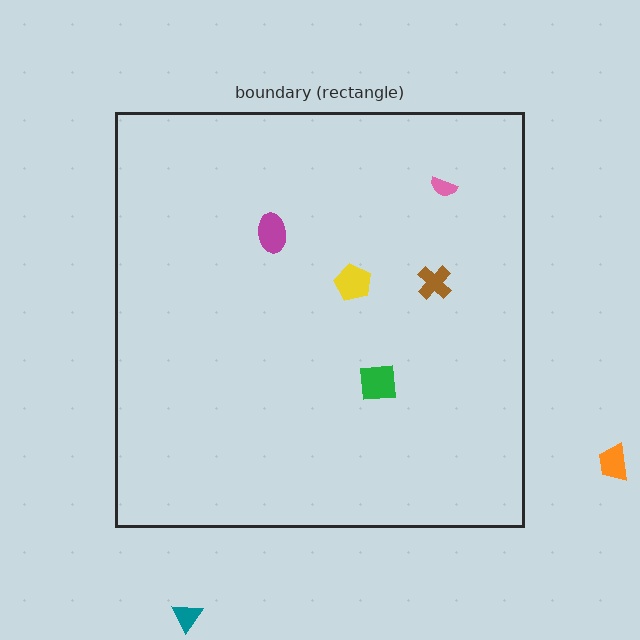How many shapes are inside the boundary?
5 inside, 2 outside.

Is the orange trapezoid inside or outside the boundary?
Outside.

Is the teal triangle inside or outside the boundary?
Outside.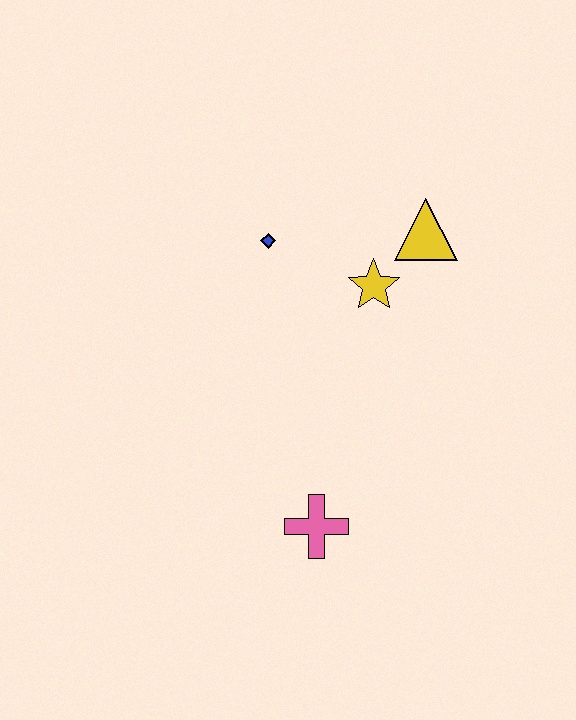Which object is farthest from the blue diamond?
The pink cross is farthest from the blue diamond.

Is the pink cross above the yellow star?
No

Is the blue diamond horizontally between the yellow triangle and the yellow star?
No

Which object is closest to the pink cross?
The yellow star is closest to the pink cross.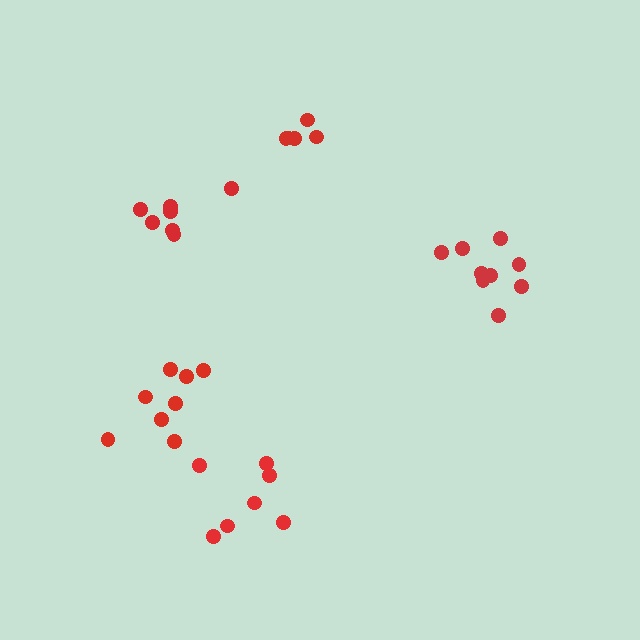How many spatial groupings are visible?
There are 5 spatial groupings.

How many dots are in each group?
Group 1: 7 dots, Group 2: 8 dots, Group 3: 9 dots, Group 4: 5 dots, Group 5: 7 dots (36 total).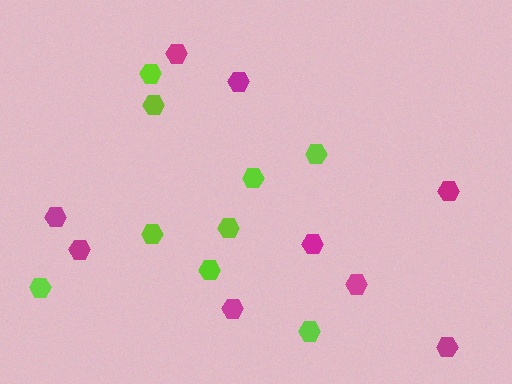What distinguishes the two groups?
There are 2 groups: one group of lime hexagons (9) and one group of magenta hexagons (9).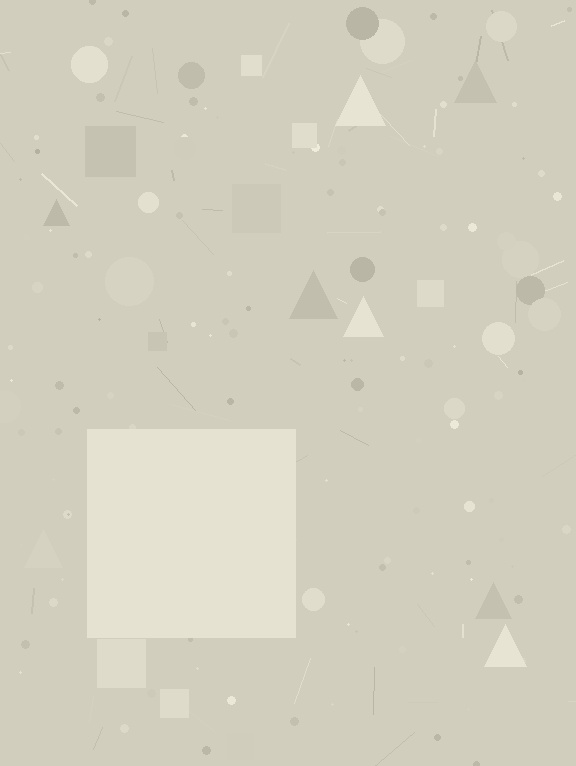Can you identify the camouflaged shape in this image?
The camouflaged shape is a square.